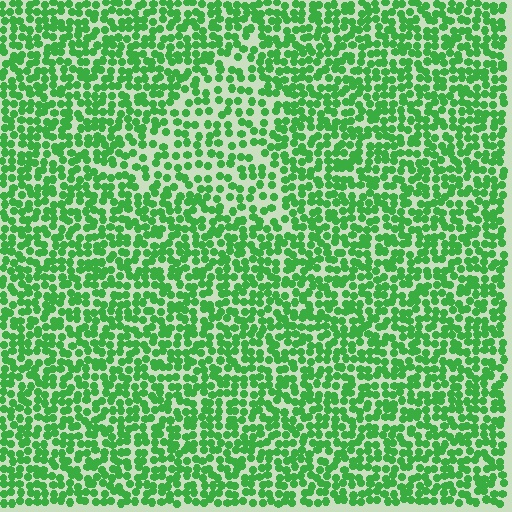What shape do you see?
I see a triangle.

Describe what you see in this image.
The image contains small green elements arranged at two different densities. A triangle-shaped region is visible where the elements are less densely packed than the surrounding area.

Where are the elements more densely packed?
The elements are more densely packed outside the triangle boundary.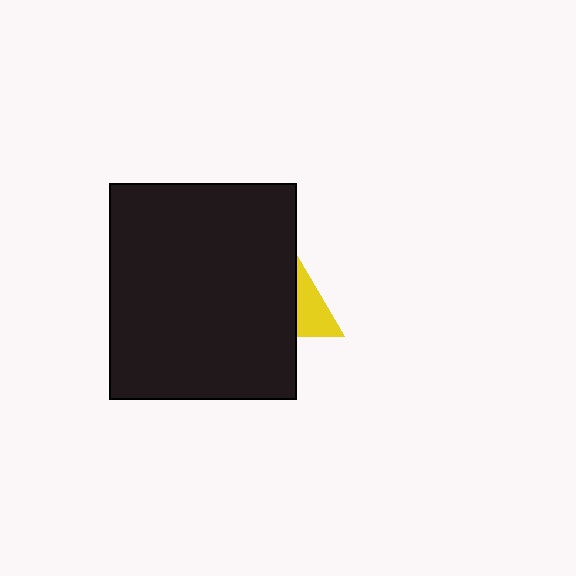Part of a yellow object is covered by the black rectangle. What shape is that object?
It is a triangle.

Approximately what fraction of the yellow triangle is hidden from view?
Roughly 62% of the yellow triangle is hidden behind the black rectangle.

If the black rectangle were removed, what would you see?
You would see the complete yellow triangle.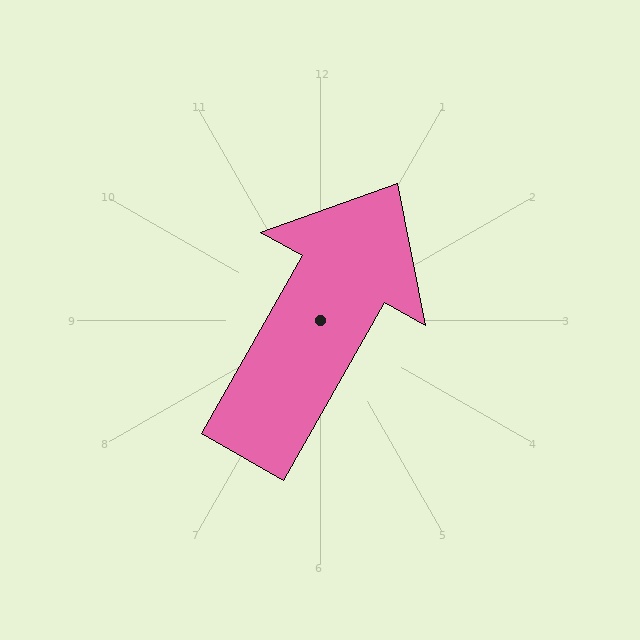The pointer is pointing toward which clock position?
Roughly 1 o'clock.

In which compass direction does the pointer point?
Northeast.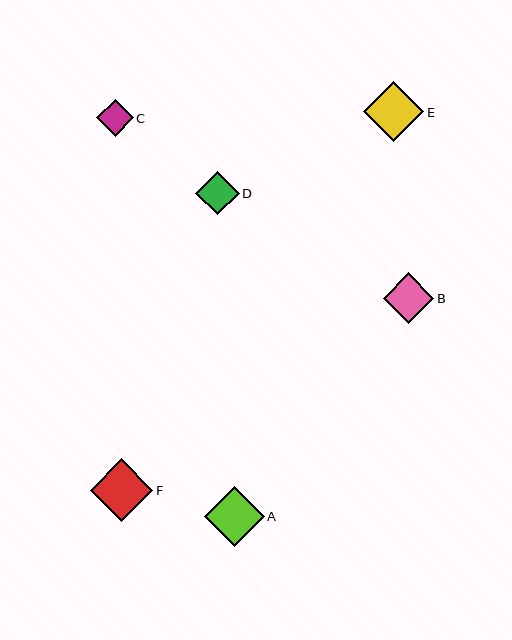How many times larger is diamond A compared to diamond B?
Diamond A is approximately 1.2 times the size of diamond B.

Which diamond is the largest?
Diamond F is the largest with a size of approximately 62 pixels.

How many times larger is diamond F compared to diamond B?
Diamond F is approximately 1.2 times the size of diamond B.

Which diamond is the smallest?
Diamond C is the smallest with a size of approximately 36 pixels.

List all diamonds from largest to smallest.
From largest to smallest: F, A, E, B, D, C.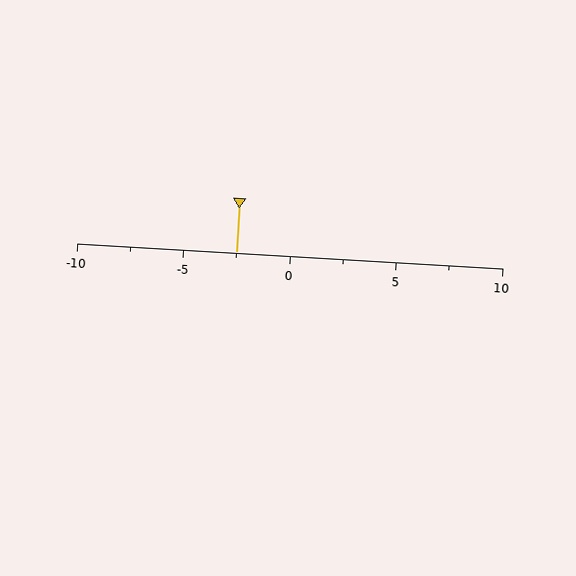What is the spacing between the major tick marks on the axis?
The major ticks are spaced 5 apart.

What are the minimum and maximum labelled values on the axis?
The axis runs from -10 to 10.